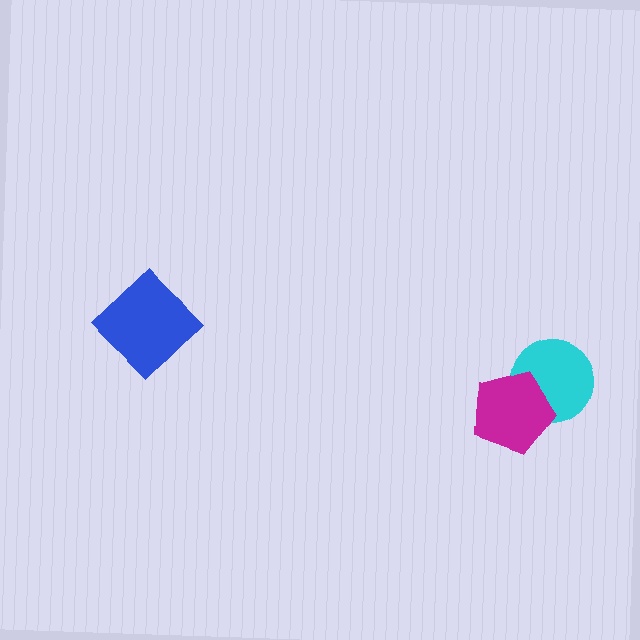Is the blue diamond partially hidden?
No, no other shape covers it.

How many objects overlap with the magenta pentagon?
1 object overlaps with the magenta pentagon.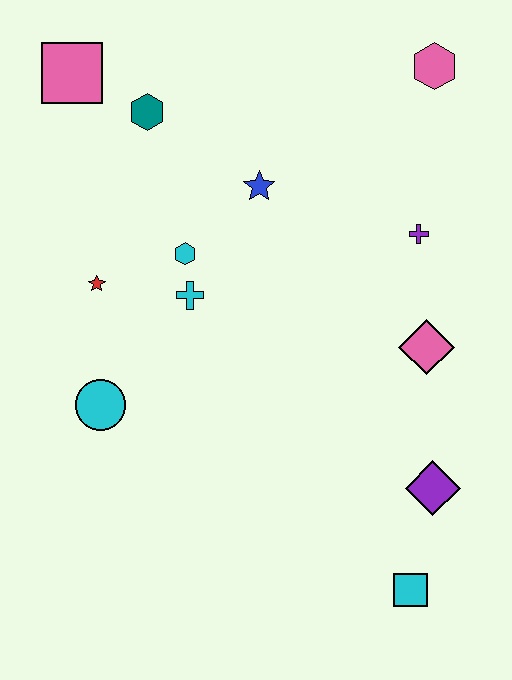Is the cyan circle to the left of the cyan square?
Yes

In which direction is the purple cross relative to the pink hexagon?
The purple cross is below the pink hexagon.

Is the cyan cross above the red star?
No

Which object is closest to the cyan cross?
The cyan hexagon is closest to the cyan cross.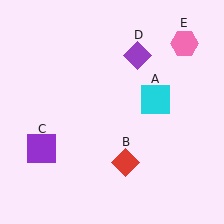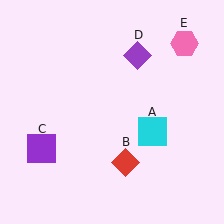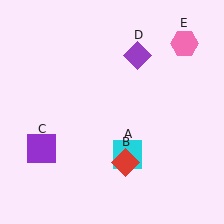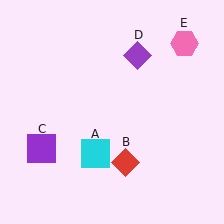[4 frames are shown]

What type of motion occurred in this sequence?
The cyan square (object A) rotated clockwise around the center of the scene.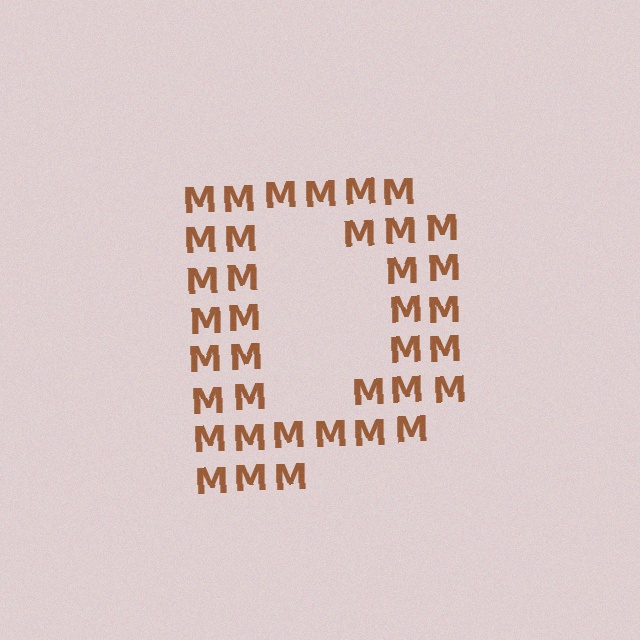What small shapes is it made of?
It is made of small letter M's.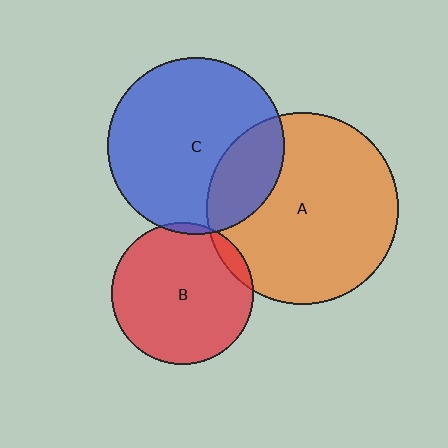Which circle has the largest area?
Circle A (orange).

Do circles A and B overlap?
Yes.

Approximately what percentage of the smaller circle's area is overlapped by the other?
Approximately 5%.